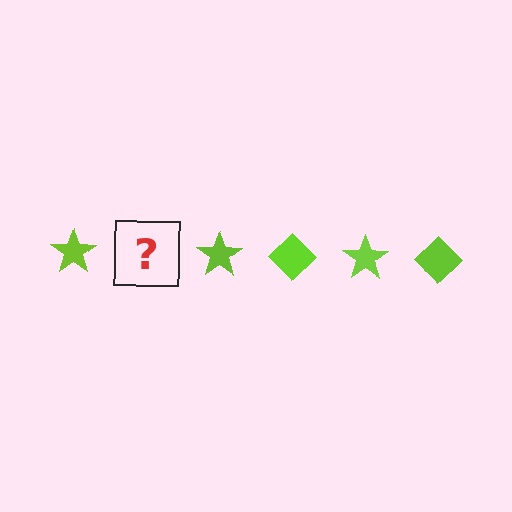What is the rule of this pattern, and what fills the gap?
The rule is that the pattern cycles through star, diamond shapes in lime. The gap should be filled with a lime diamond.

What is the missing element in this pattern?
The missing element is a lime diamond.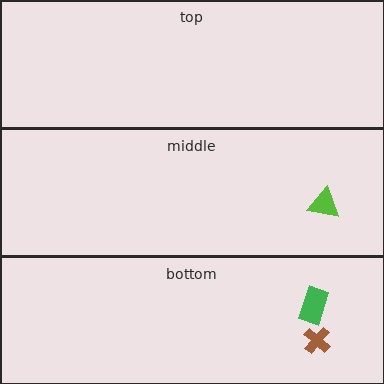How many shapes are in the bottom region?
2.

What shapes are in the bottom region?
The green rectangle, the brown cross.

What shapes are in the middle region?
The lime triangle.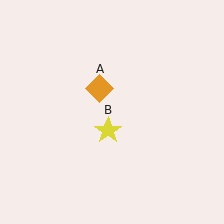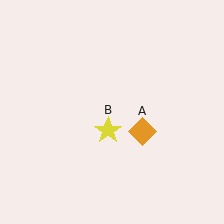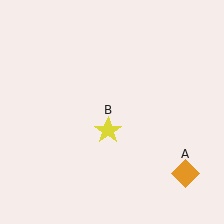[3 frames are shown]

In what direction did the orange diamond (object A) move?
The orange diamond (object A) moved down and to the right.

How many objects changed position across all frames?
1 object changed position: orange diamond (object A).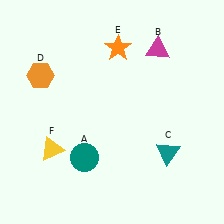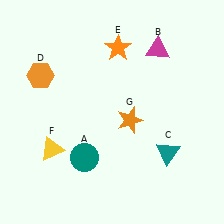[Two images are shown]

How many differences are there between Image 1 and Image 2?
There is 1 difference between the two images.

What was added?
An orange star (G) was added in Image 2.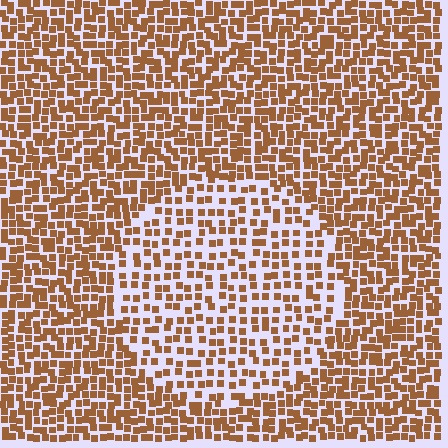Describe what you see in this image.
The image contains small brown elements arranged at two different densities. A circle-shaped region is visible where the elements are less densely packed than the surrounding area.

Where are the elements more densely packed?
The elements are more densely packed outside the circle boundary.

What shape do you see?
I see a circle.